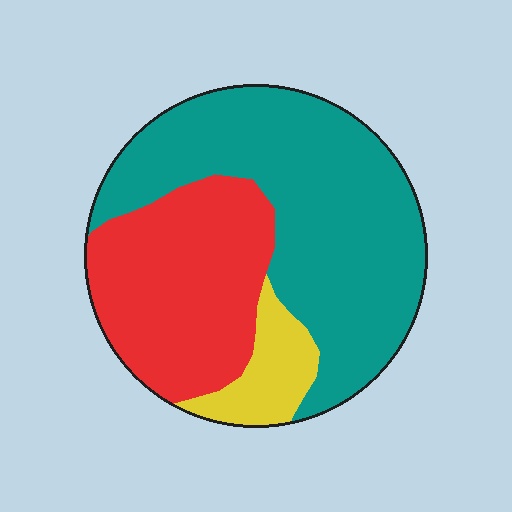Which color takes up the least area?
Yellow, at roughly 10%.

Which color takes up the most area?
Teal, at roughly 55%.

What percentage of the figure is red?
Red covers 35% of the figure.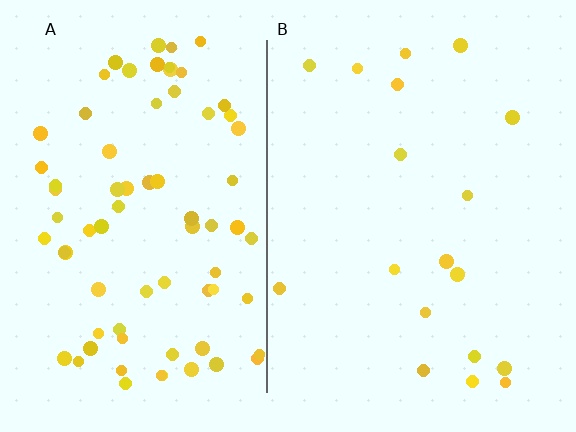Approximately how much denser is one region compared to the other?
Approximately 4.1× — region A over region B.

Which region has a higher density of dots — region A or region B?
A (the left).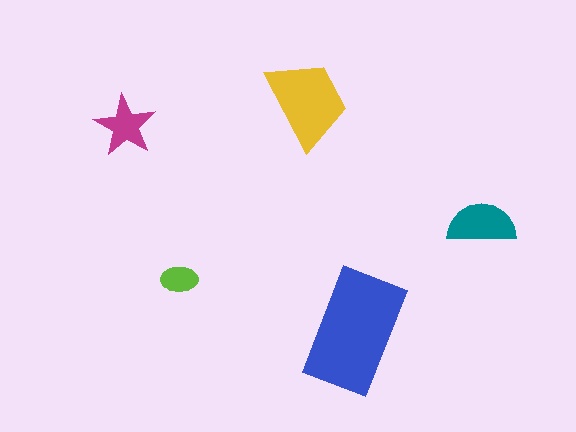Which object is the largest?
The blue rectangle.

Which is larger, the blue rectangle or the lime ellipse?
The blue rectangle.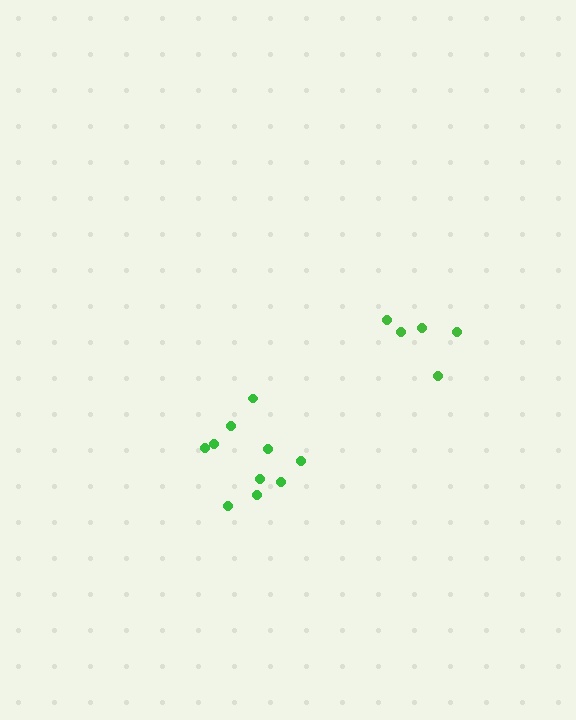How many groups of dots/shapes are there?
There are 2 groups.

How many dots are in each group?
Group 1: 10 dots, Group 2: 5 dots (15 total).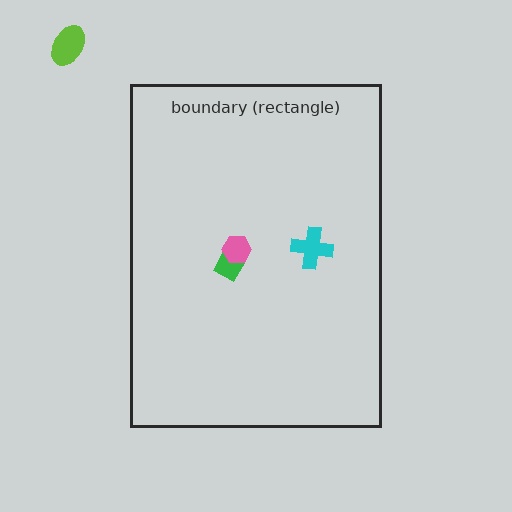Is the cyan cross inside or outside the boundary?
Inside.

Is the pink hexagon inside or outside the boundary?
Inside.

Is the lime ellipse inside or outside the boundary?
Outside.